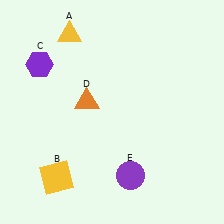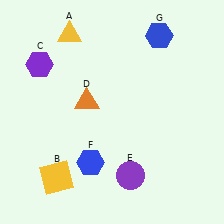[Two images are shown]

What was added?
A blue hexagon (F), a blue hexagon (G) were added in Image 2.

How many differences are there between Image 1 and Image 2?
There are 2 differences between the two images.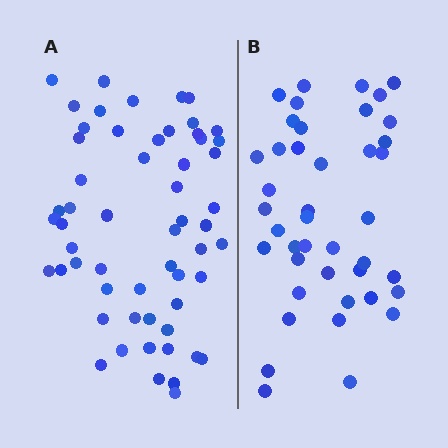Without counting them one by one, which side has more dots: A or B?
Region A (the left region) has more dots.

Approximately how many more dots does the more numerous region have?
Region A has approximately 15 more dots than region B.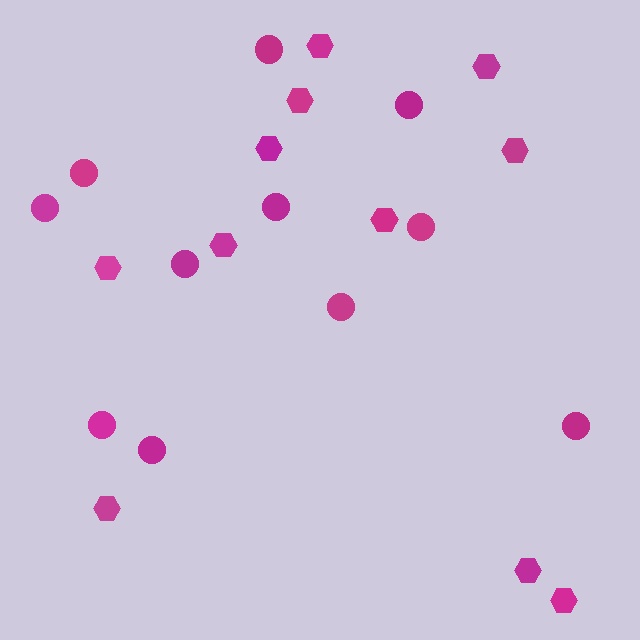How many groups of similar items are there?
There are 2 groups: one group of circles (11) and one group of hexagons (11).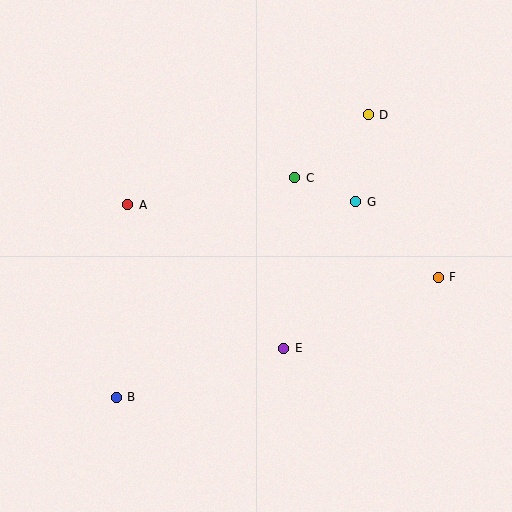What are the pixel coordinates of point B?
Point B is at (116, 397).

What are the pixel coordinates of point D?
Point D is at (368, 115).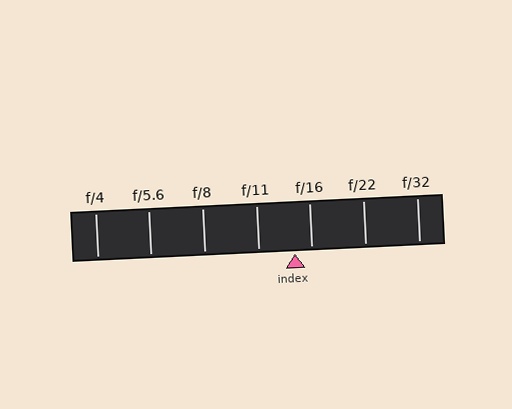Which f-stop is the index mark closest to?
The index mark is closest to f/16.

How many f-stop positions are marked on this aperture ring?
There are 7 f-stop positions marked.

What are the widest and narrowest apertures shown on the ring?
The widest aperture shown is f/4 and the narrowest is f/32.